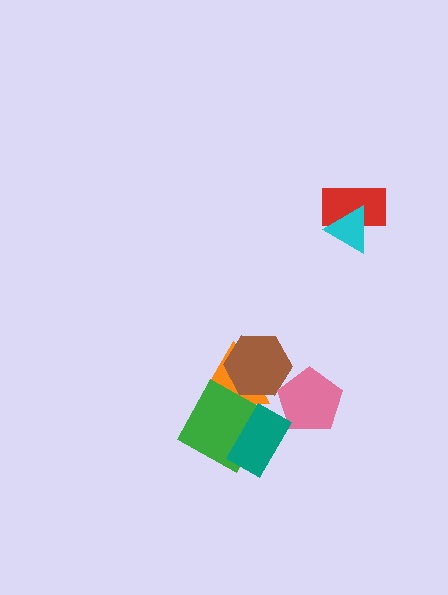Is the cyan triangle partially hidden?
No, no other shape covers it.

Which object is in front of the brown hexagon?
The green diamond is in front of the brown hexagon.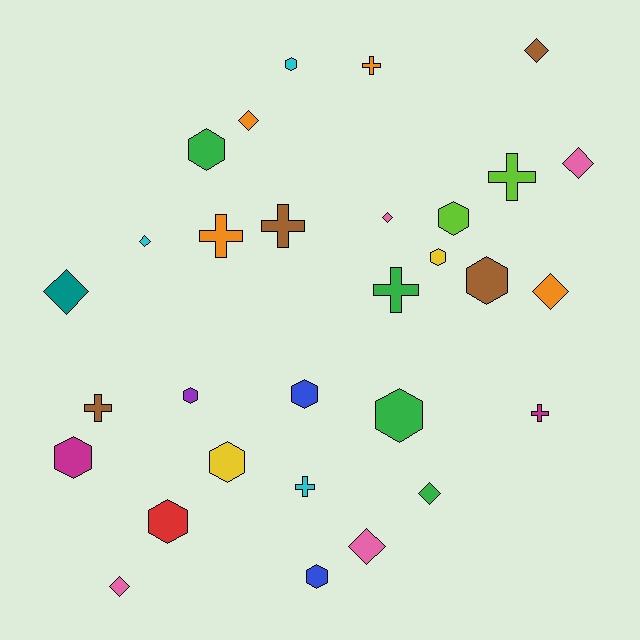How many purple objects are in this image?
There is 1 purple object.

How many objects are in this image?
There are 30 objects.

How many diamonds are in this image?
There are 10 diamonds.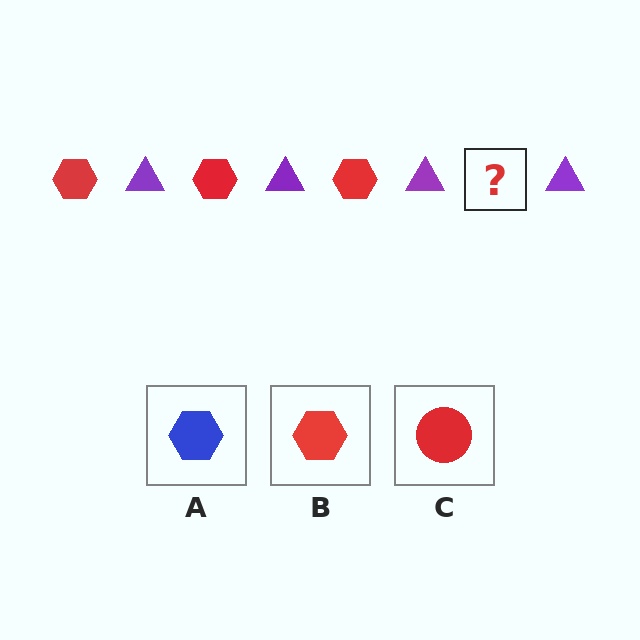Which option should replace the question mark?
Option B.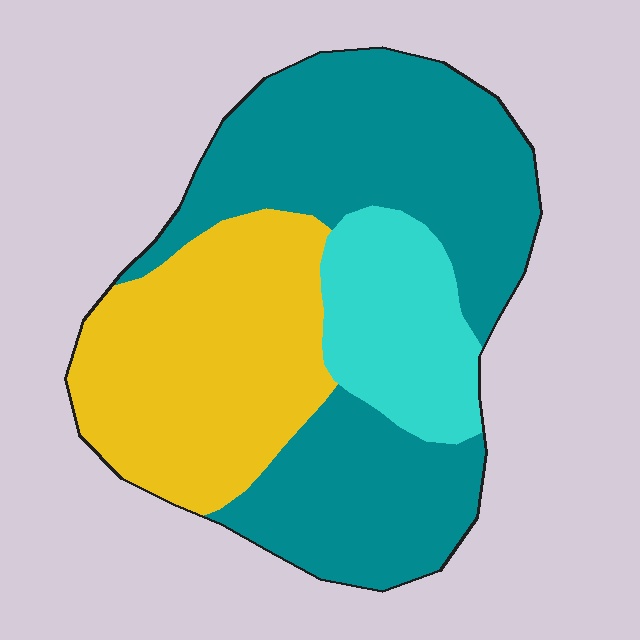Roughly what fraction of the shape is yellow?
Yellow covers 32% of the shape.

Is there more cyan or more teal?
Teal.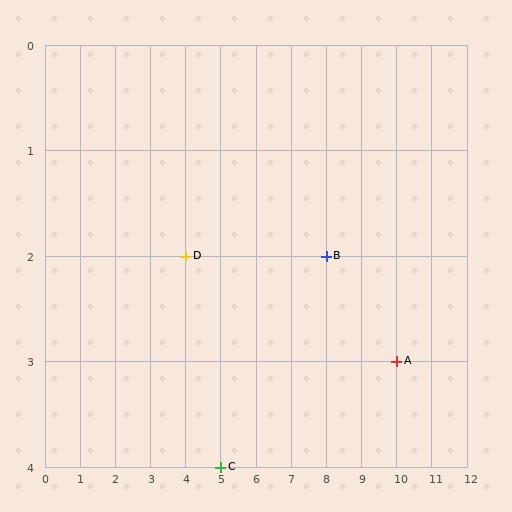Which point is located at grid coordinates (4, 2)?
Point D is at (4, 2).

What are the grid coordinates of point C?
Point C is at grid coordinates (5, 4).